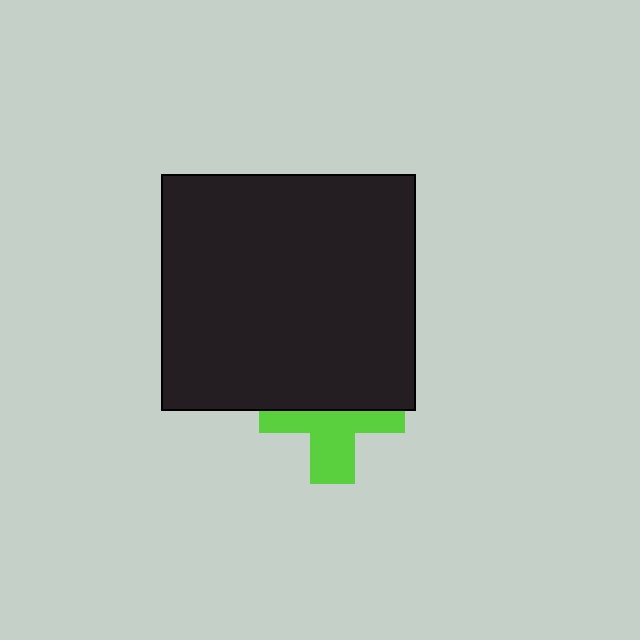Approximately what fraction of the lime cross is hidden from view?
Roughly 50% of the lime cross is hidden behind the black rectangle.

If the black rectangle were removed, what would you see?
You would see the complete lime cross.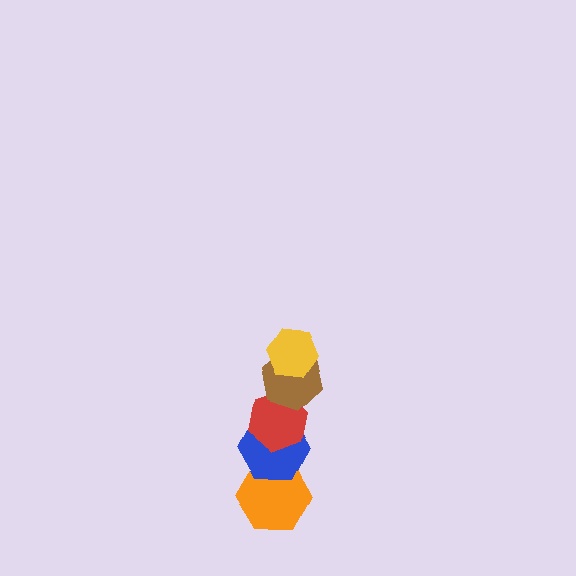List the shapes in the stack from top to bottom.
From top to bottom: the yellow hexagon, the brown hexagon, the red hexagon, the blue hexagon, the orange hexagon.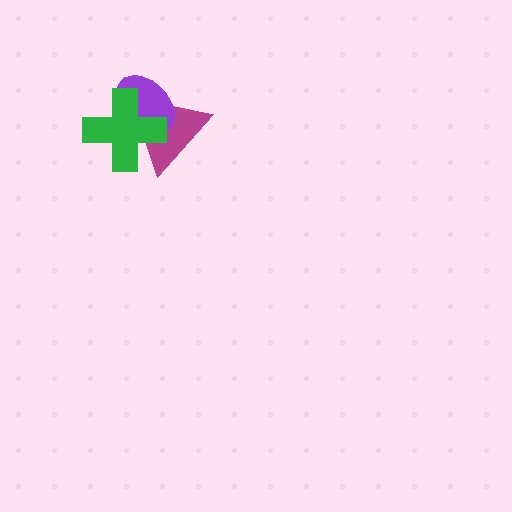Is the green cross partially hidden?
No, no other shape covers it.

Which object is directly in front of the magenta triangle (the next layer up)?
The purple ellipse is directly in front of the magenta triangle.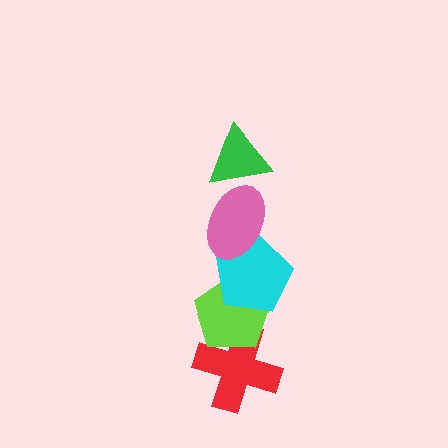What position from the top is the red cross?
The red cross is 5th from the top.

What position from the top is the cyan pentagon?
The cyan pentagon is 3rd from the top.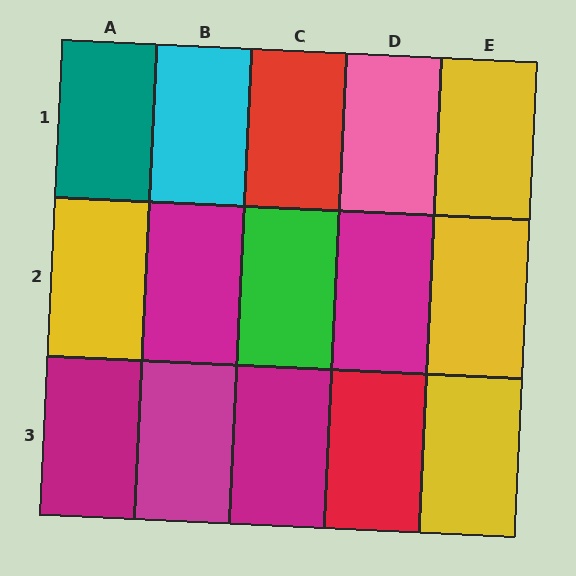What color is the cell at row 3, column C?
Magenta.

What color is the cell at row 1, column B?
Cyan.